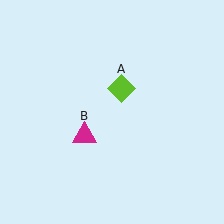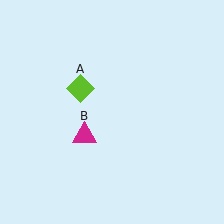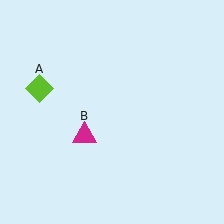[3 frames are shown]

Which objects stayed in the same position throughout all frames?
Magenta triangle (object B) remained stationary.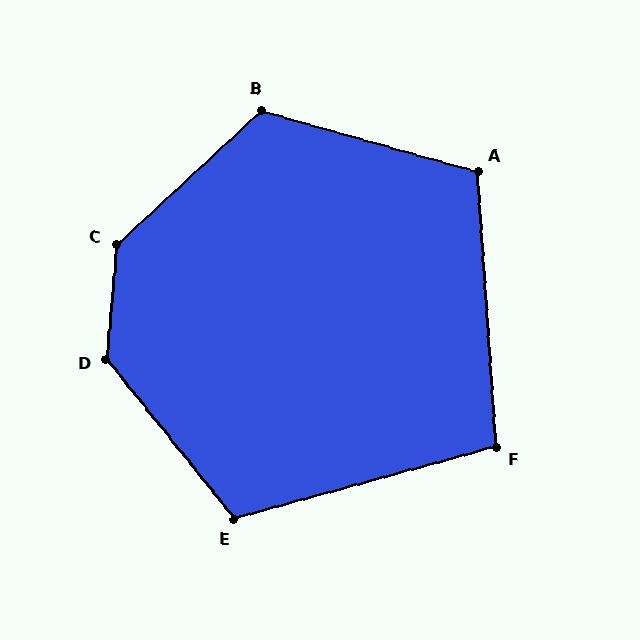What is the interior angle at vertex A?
Approximately 109 degrees (obtuse).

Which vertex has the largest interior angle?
C, at approximately 138 degrees.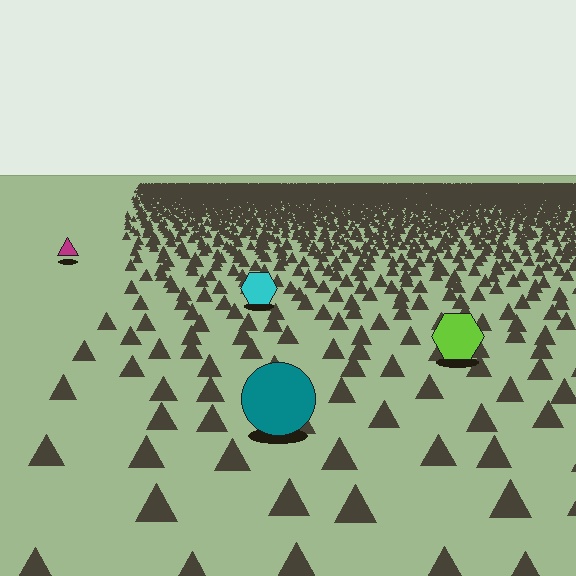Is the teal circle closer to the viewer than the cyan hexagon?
Yes. The teal circle is closer — you can tell from the texture gradient: the ground texture is coarser near it.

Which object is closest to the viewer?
The teal circle is closest. The texture marks near it are larger and more spread out.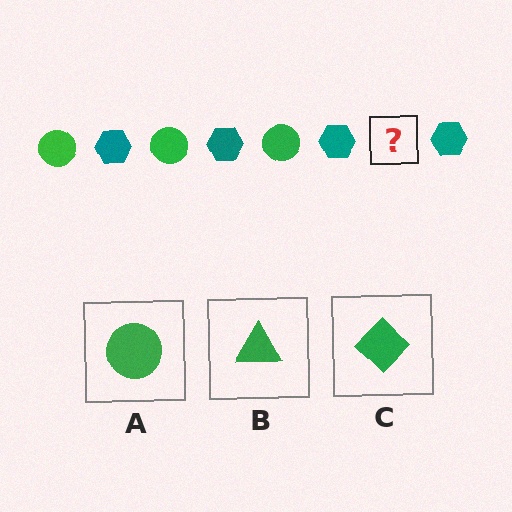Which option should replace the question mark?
Option A.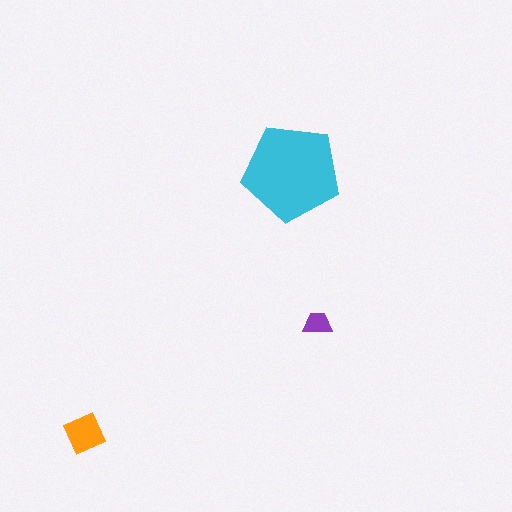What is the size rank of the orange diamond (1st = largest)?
2nd.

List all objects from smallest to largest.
The purple trapezoid, the orange diamond, the cyan pentagon.